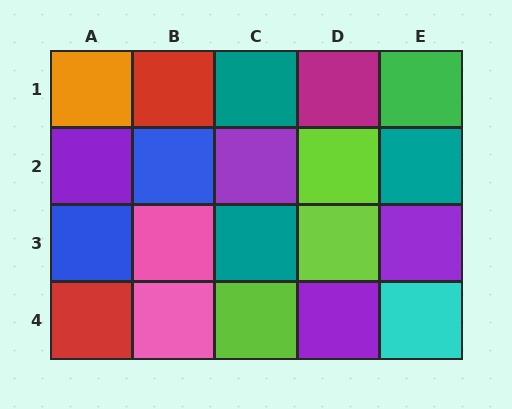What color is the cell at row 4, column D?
Purple.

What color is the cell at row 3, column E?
Purple.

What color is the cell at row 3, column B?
Pink.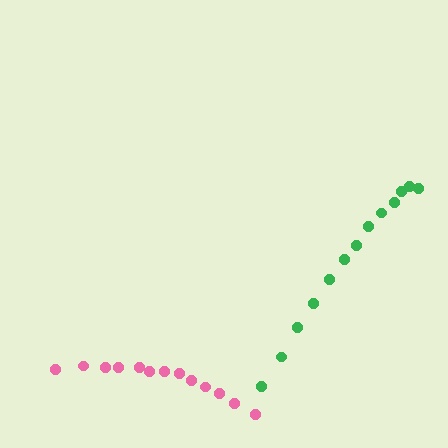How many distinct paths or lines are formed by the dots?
There are 2 distinct paths.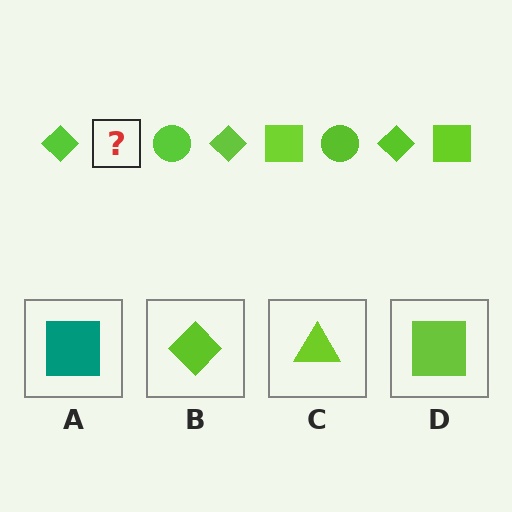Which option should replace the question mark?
Option D.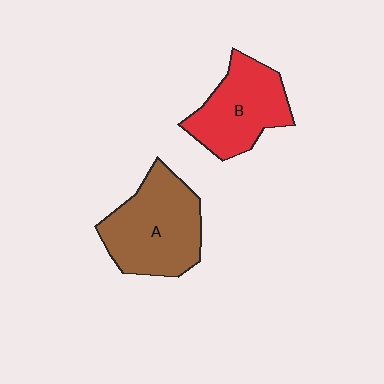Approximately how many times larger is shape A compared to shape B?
Approximately 1.2 times.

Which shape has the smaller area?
Shape B (red).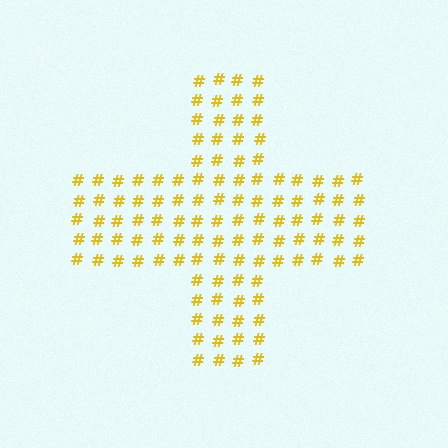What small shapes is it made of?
It is made of small hash symbols.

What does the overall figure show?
The overall figure shows a cross.